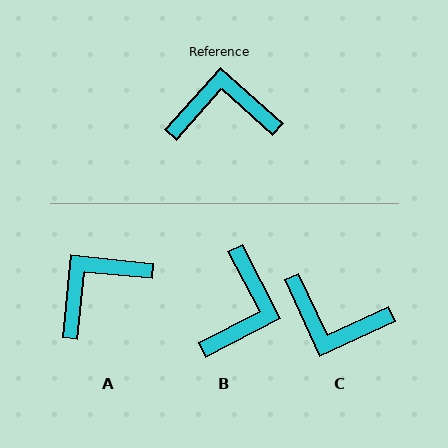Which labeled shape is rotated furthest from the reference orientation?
C, about 156 degrees away.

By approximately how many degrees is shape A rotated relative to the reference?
Approximately 36 degrees counter-clockwise.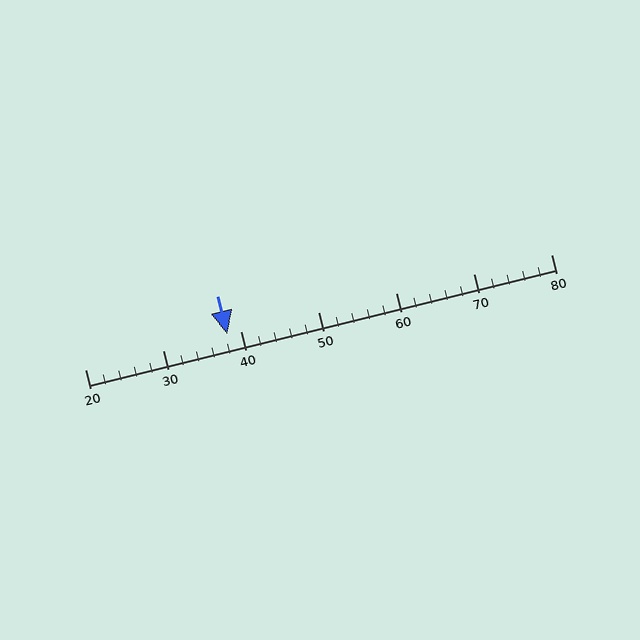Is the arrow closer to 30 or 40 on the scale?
The arrow is closer to 40.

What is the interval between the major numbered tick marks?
The major tick marks are spaced 10 units apart.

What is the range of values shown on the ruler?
The ruler shows values from 20 to 80.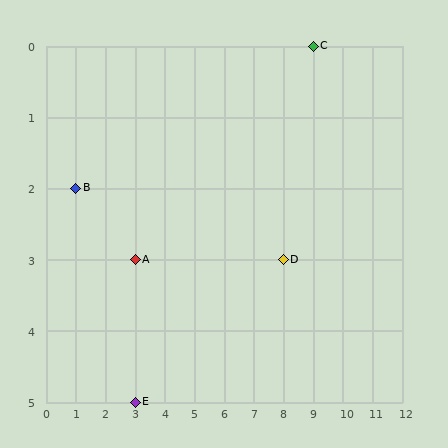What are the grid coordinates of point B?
Point B is at grid coordinates (1, 2).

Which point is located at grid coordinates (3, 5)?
Point E is at (3, 5).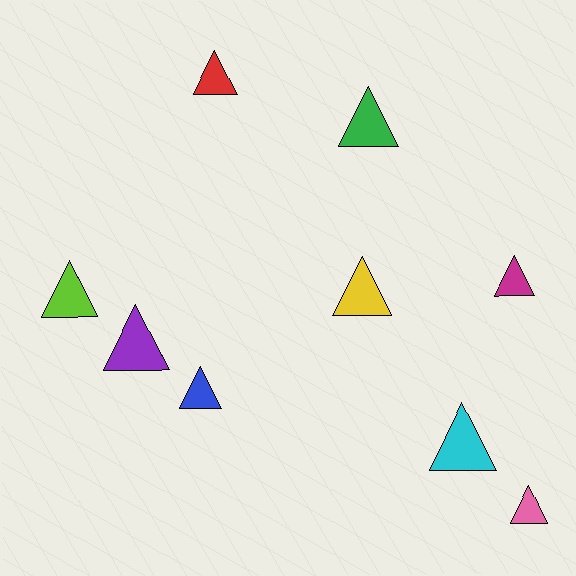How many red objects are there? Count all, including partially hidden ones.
There is 1 red object.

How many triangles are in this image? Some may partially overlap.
There are 9 triangles.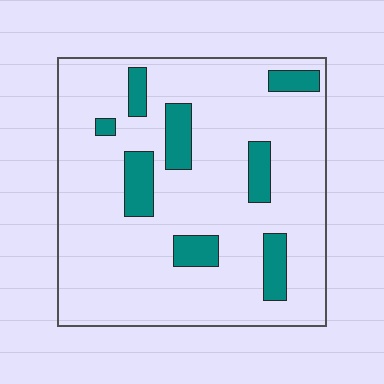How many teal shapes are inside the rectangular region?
8.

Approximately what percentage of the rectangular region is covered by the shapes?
Approximately 15%.